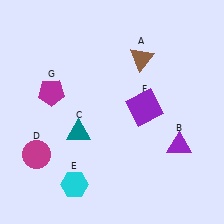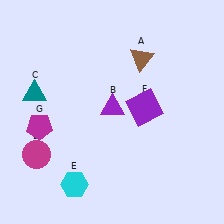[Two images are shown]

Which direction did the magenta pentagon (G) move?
The magenta pentagon (G) moved down.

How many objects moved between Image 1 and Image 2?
3 objects moved between the two images.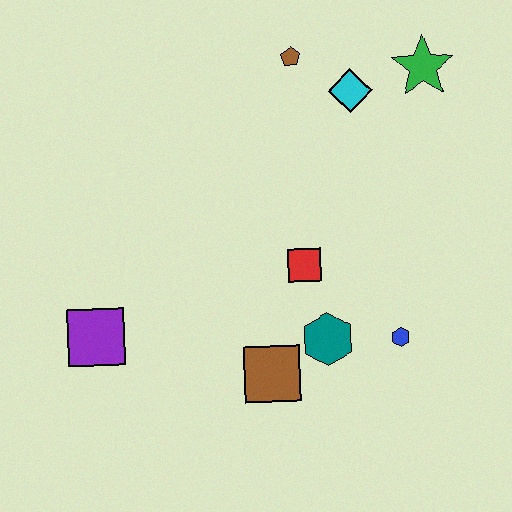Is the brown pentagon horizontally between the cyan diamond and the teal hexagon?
No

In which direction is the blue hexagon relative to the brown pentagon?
The blue hexagon is below the brown pentagon.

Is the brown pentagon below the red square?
No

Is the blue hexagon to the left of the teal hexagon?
No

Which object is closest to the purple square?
The brown square is closest to the purple square.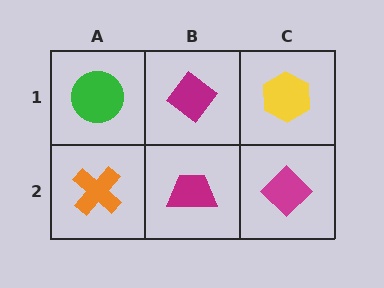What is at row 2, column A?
An orange cross.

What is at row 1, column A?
A green circle.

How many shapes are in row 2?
3 shapes.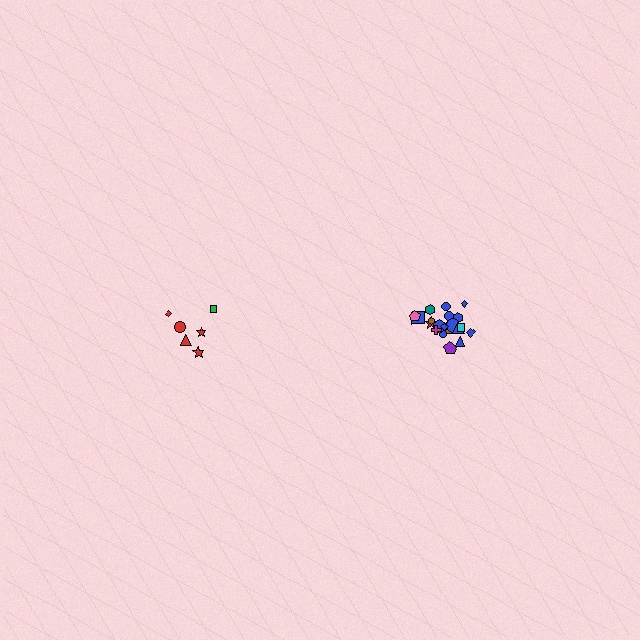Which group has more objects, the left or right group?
The right group.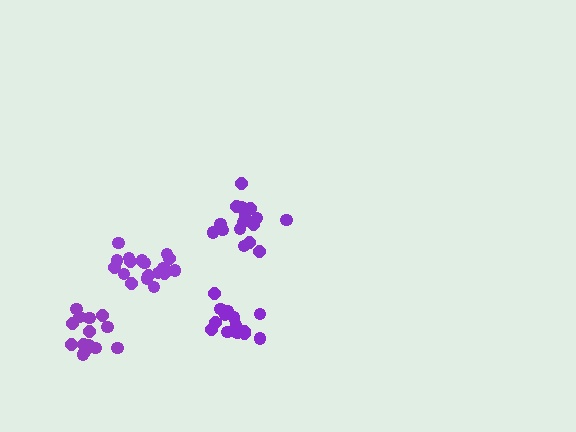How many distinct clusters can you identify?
There are 4 distinct clusters.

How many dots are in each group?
Group 1: 16 dots, Group 2: 19 dots, Group 3: 18 dots, Group 4: 15 dots (68 total).